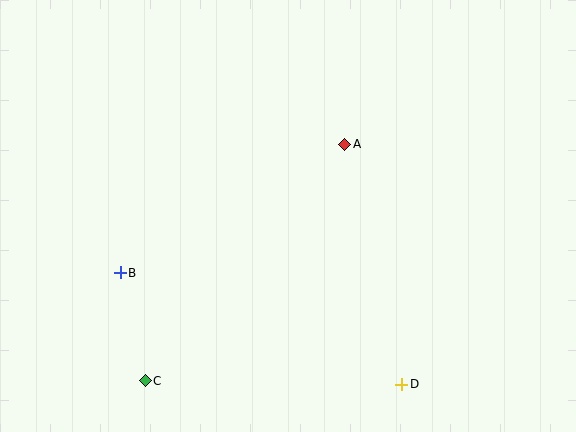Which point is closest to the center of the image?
Point A at (345, 144) is closest to the center.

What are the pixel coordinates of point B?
Point B is at (120, 273).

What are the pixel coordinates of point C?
Point C is at (145, 381).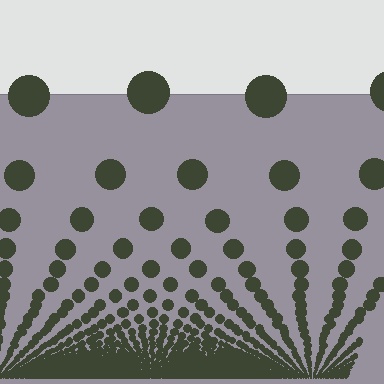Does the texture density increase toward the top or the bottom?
Density increases toward the bottom.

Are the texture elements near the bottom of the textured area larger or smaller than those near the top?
Smaller. The gradient is inverted — elements near the bottom are smaller and denser.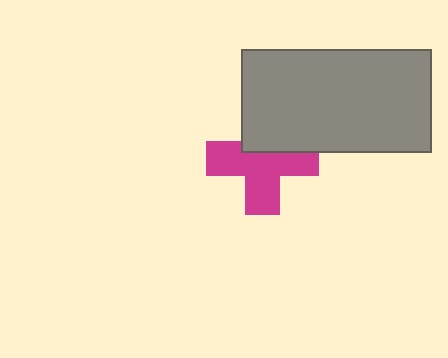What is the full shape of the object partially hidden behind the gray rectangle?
The partially hidden object is a magenta cross.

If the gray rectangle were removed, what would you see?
You would see the complete magenta cross.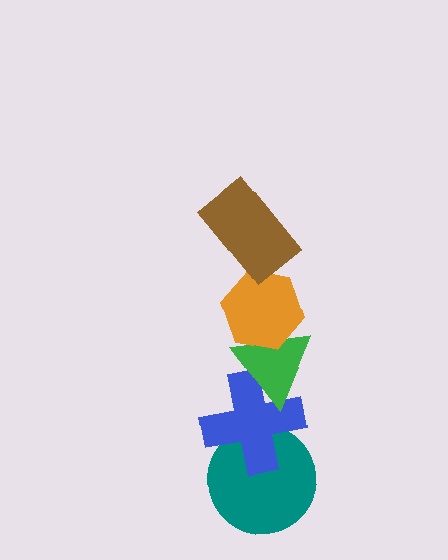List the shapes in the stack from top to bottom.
From top to bottom: the brown rectangle, the orange hexagon, the green triangle, the blue cross, the teal circle.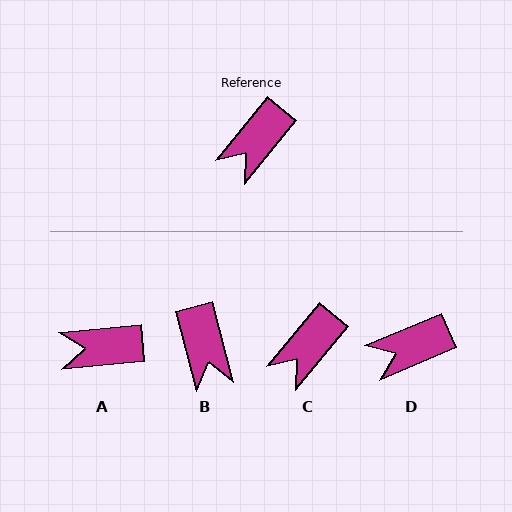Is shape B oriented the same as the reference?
No, it is off by about 54 degrees.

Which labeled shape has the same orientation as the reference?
C.